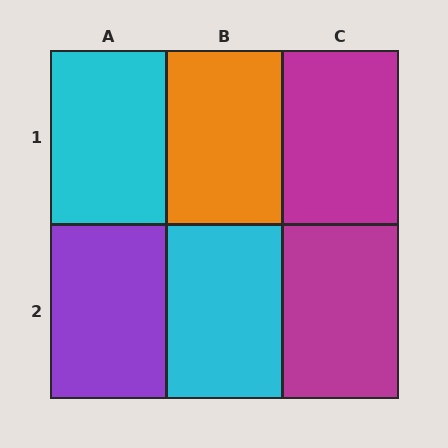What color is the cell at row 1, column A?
Cyan.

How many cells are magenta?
2 cells are magenta.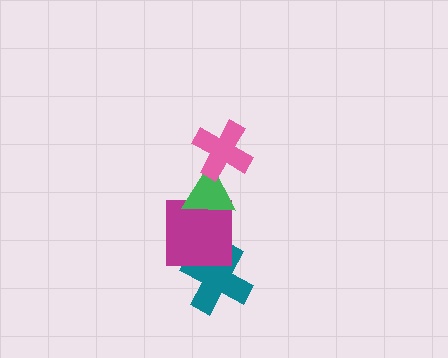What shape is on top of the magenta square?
The green triangle is on top of the magenta square.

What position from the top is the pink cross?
The pink cross is 1st from the top.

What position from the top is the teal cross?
The teal cross is 4th from the top.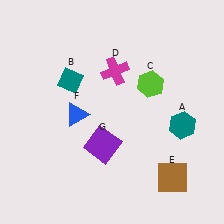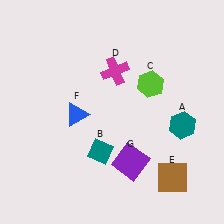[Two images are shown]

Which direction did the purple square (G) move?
The purple square (G) moved right.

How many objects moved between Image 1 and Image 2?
2 objects moved between the two images.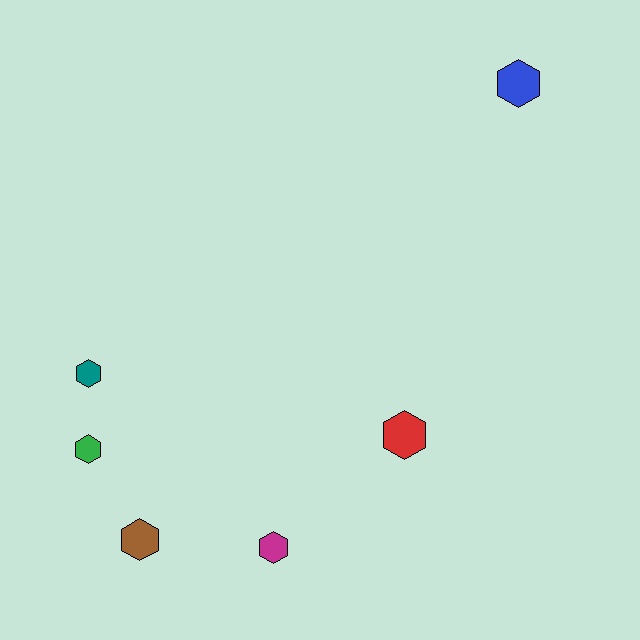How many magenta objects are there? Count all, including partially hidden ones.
There is 1 magenta object.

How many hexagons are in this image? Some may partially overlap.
There are 6 hexagons.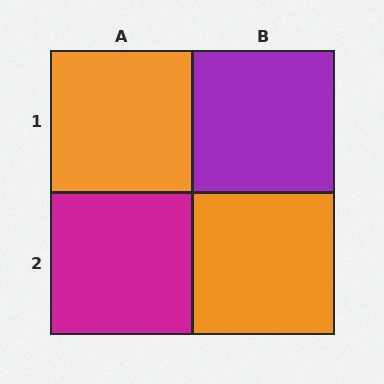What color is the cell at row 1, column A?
Orange.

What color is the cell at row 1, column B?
Purple.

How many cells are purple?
1 cell is purple.